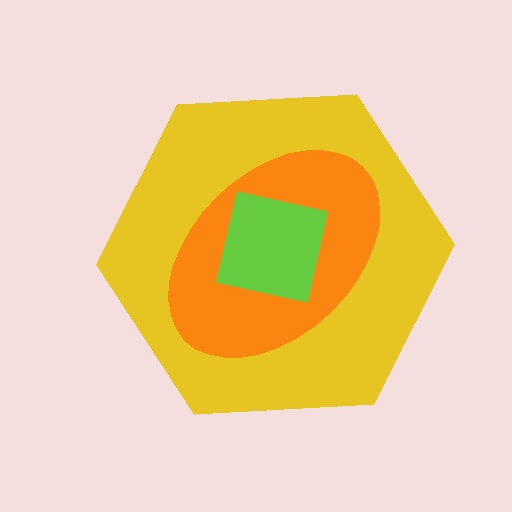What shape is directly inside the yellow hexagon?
The orange ellipse.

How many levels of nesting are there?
3.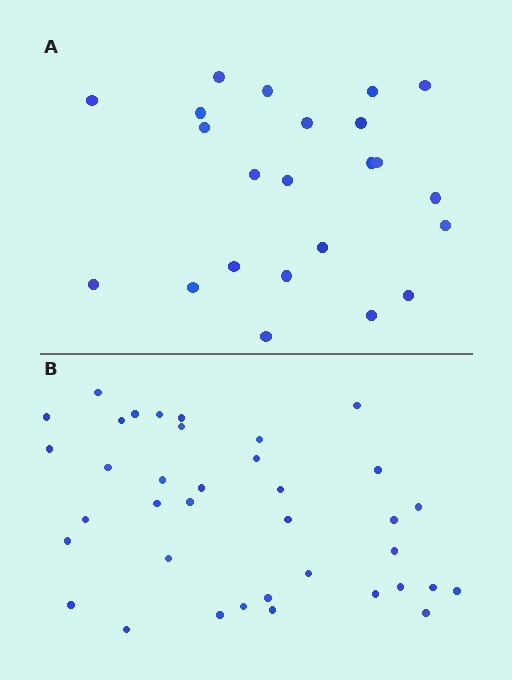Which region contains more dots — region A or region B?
Region B (the bottom region) has more dots.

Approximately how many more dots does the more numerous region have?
Region B has approximately 15 more dots than region A.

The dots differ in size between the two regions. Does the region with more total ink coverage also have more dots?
No. Region A has more total ink coverage because its dots are larger, but region B actually contains more individual dots. Total area can be misleading — the number of items is what matters here.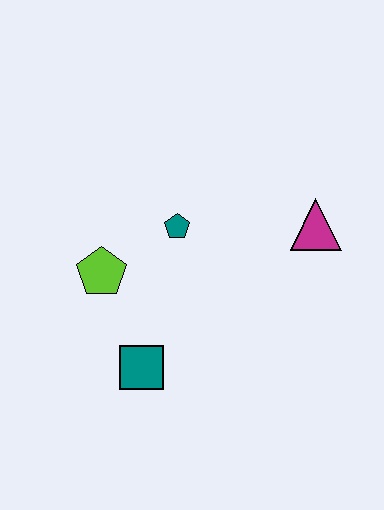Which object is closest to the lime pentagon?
The teal pentagon is closest to the lime pentagon.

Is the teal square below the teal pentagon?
Yes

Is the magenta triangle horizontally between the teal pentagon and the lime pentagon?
No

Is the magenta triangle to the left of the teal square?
No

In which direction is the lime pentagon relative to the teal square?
The lime pentagon is above the teal square.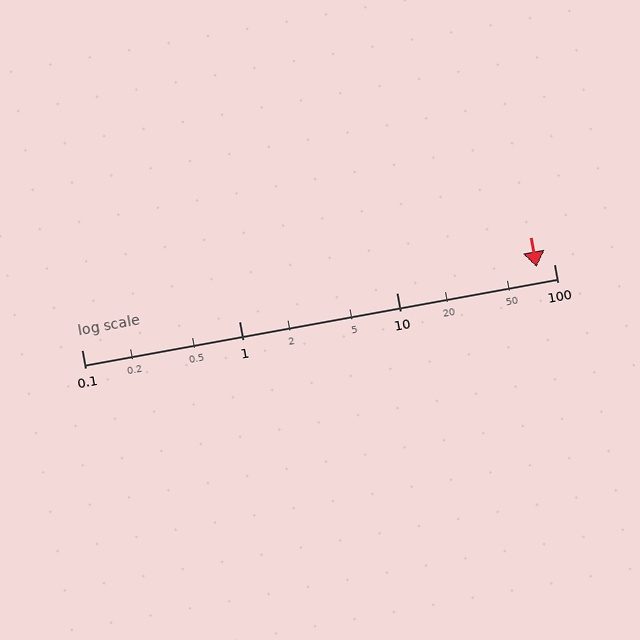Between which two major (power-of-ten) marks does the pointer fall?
The pointer is between 10 and 100.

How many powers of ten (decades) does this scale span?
The scale spans 3 decades, from 0.1 to 100.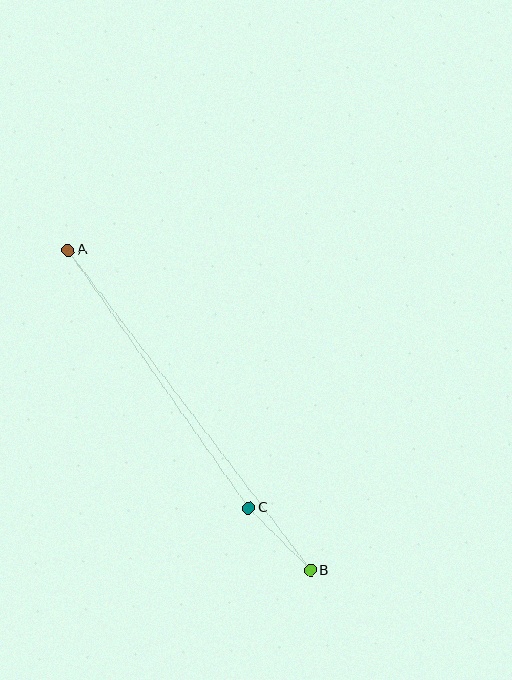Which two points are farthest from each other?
Points A and B are farthest from each other.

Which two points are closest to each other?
Points B and C are closest to each other.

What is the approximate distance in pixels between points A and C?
The distance between A and C is approximately 315 pixels.